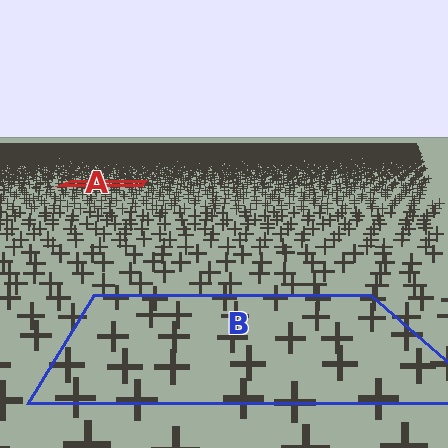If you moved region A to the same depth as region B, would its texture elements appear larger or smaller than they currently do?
They would appear larger. At a closer depth, the same texture elements are projected at a bigger on-screen size.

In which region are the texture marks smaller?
The texture marks are smaller in region A, because it is farther away.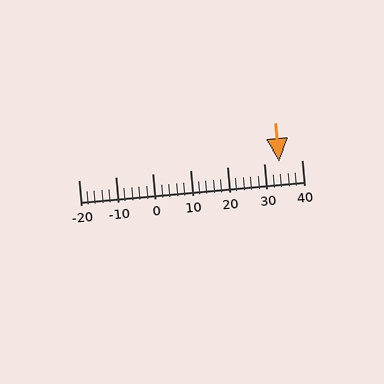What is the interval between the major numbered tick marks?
The major tick marks are spaced 10 units apart.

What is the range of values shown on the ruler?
The ruler shows values from -20 to 40.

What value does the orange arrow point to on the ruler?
The orange arrow points to approximately 34.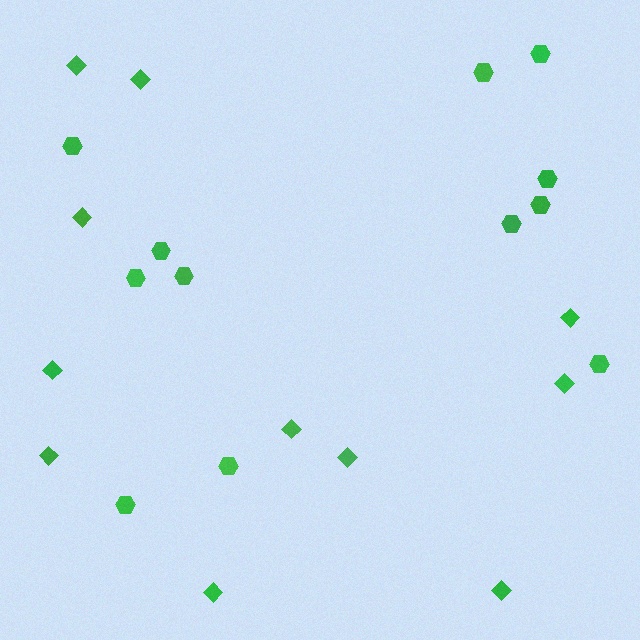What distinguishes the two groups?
There are 2 groups: one group of hexagons (12) and one group of diamonds (11).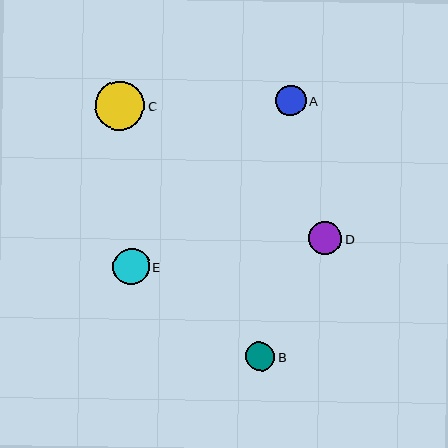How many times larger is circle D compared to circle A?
Circle D is approximately 1.1 times the size of circle A.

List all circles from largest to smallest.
From largest to smallest: C, E, D, A, B.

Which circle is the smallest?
Circle B is the smallest with a size of approximately 29 pixels.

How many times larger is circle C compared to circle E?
Circle C is approximately 1.4 times the size of circle E.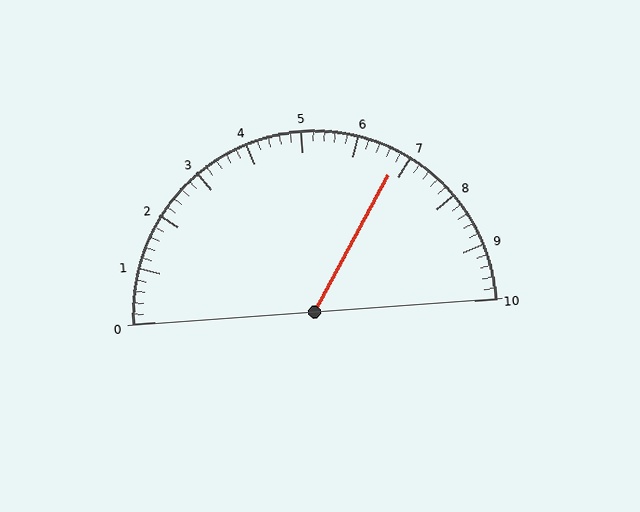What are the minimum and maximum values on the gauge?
The gauge ranges from 0 to 10.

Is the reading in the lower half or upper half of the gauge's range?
The reading is in the upper half of the range (0 to 10).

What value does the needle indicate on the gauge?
The needle indicates approximately 6.8.